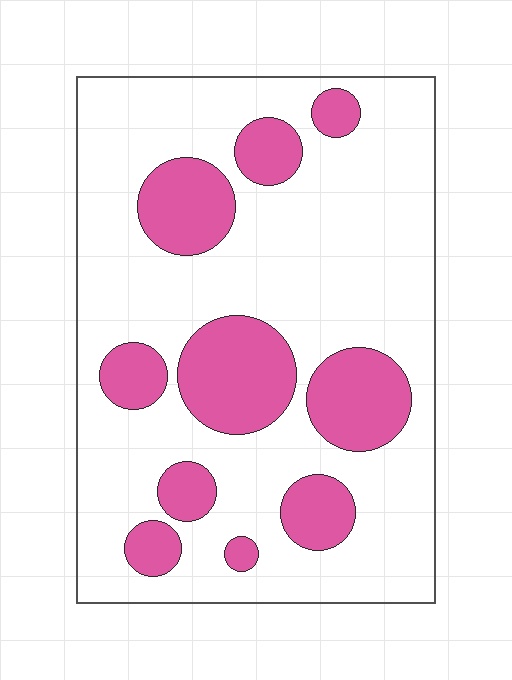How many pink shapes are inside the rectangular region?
10.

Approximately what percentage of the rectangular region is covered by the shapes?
Approximately 25%.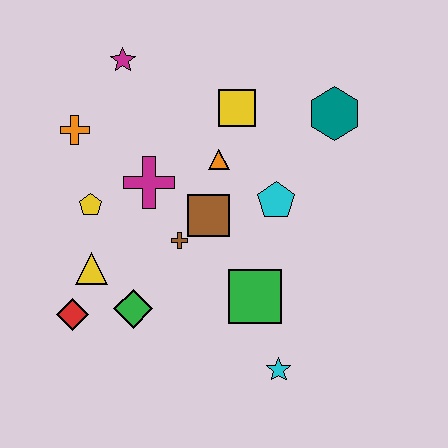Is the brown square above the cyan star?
Yes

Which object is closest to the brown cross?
The brown square is closest to the brown cross.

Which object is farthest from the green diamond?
The teal hexagon is farthest from the green diamond.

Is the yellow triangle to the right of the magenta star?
No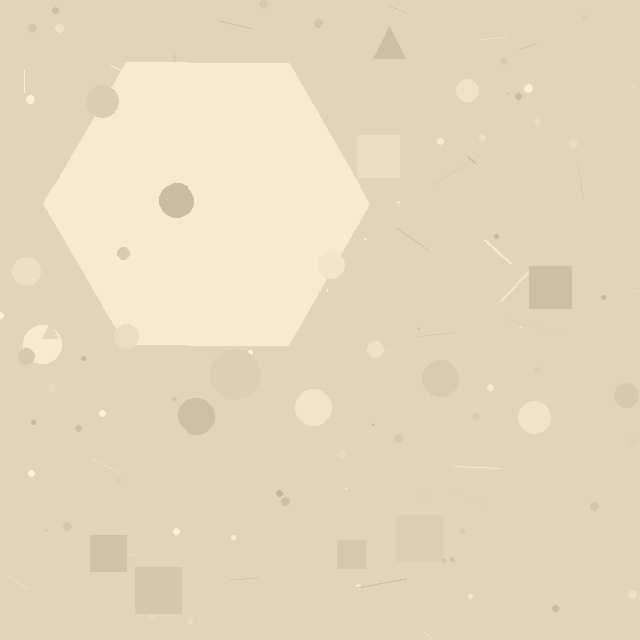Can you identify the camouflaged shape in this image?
The camouflaged shape is a hexagon.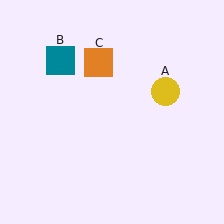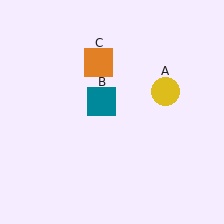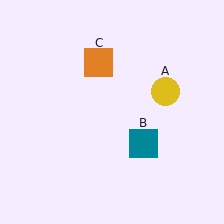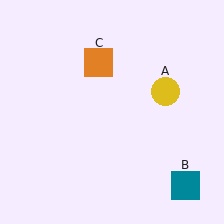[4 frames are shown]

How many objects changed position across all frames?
1 object changed position: teal square (object B).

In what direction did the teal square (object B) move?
The teal square (object B) moved down and to the right.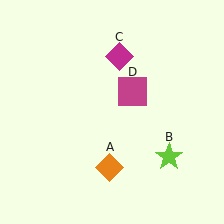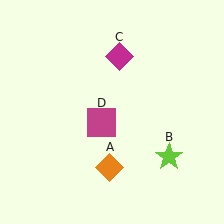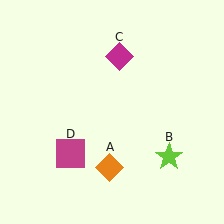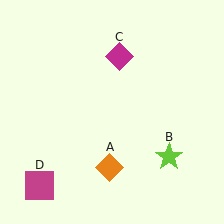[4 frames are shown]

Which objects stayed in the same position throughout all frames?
Orange diamond (object A) and lime star (object B) and magenta diamond (object C) remained stationary.